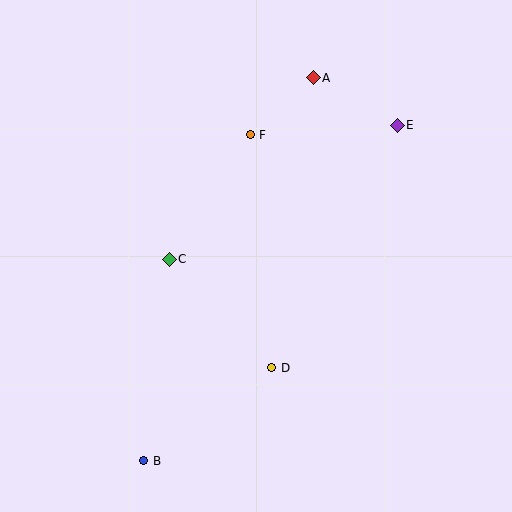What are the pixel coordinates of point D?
Point D is at (272, 368).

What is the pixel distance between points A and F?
The distance between A and F is 85 pixels.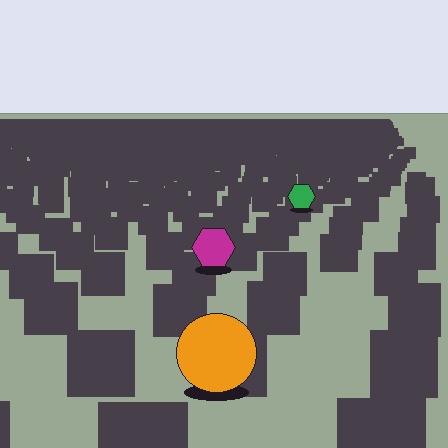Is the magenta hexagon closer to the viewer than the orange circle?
No. The orange circle is closer — you can tell from the texture gradient: the ground texture is coarser near it.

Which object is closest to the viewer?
The orange circle is closest. The texture marks near it are larger and more spread out.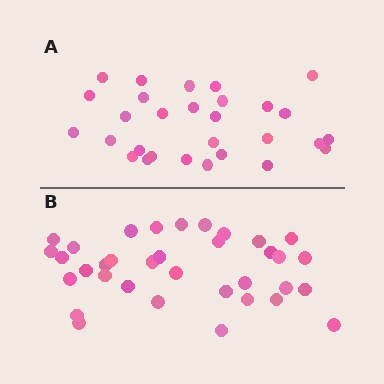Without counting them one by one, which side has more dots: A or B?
Region B (the bottom region) has more dots.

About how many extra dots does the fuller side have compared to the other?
Region B has about 6 more dots than region A.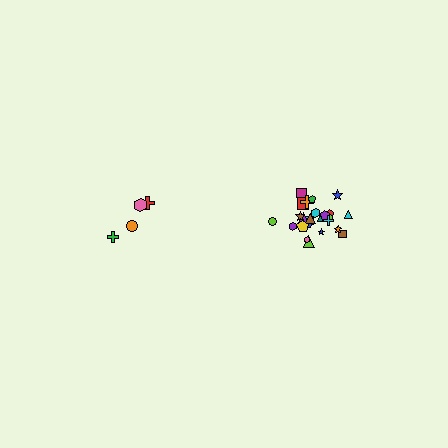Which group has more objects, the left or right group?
The right group.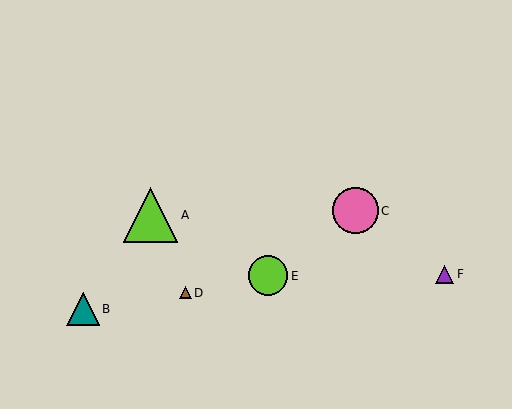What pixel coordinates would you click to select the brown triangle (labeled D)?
Click at (185, 293) to select the brown triangle D.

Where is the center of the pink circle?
The center of the pink circle is at (356, 211).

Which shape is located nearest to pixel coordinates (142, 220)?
The lime triangle (labeled A) at (150, 215) is nearest to that location.